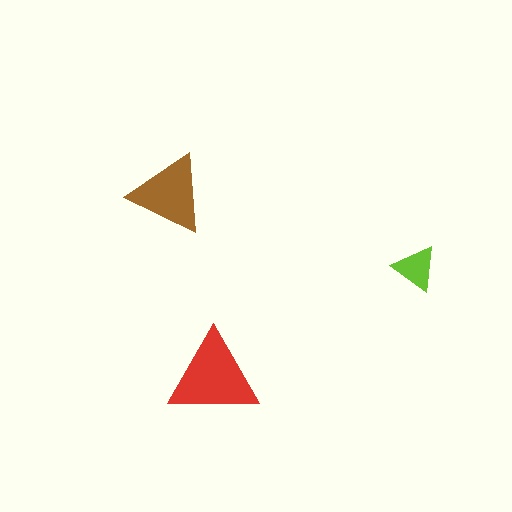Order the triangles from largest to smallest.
the red one, the brown one, the lime one.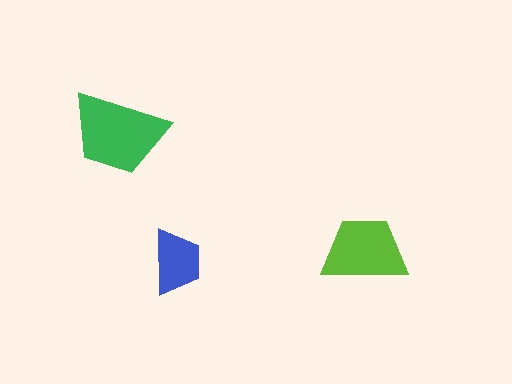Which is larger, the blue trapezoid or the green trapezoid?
The green one.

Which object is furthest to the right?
The lime trapezoid is rightmost.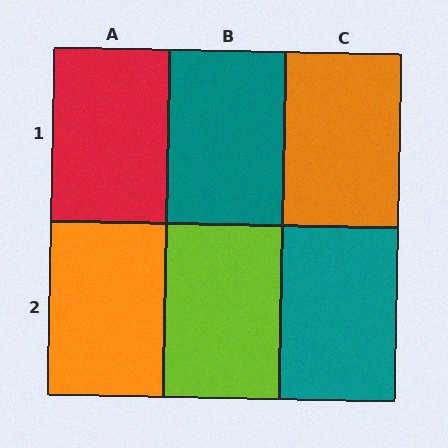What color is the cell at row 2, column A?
Orange.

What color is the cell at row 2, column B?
Lime.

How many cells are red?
1 cell is red.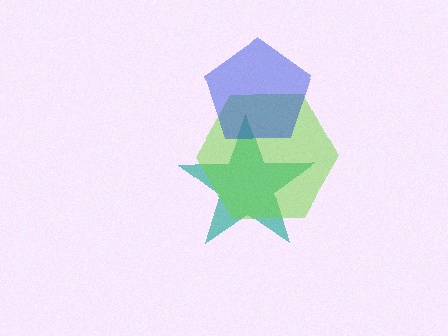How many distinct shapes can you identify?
There are 3 distinct shapes: a teal star, a lime hexagon, a blue pentagon.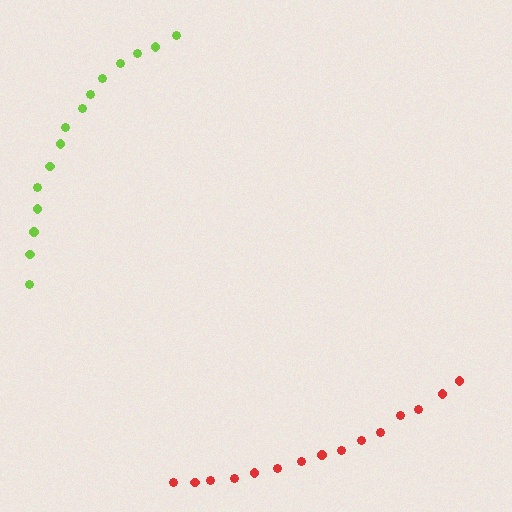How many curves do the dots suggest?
There are 2 distinct paths.